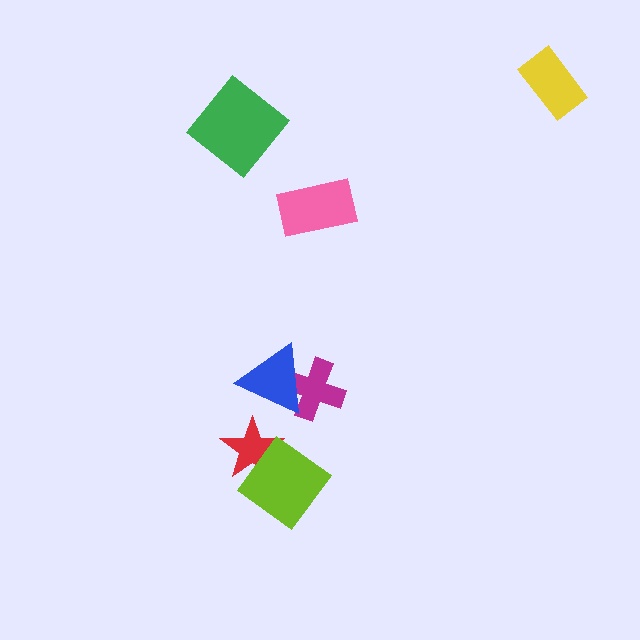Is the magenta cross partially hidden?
Yes, it is partially covered by another shape.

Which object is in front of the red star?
The lime diamond is in front of the red star.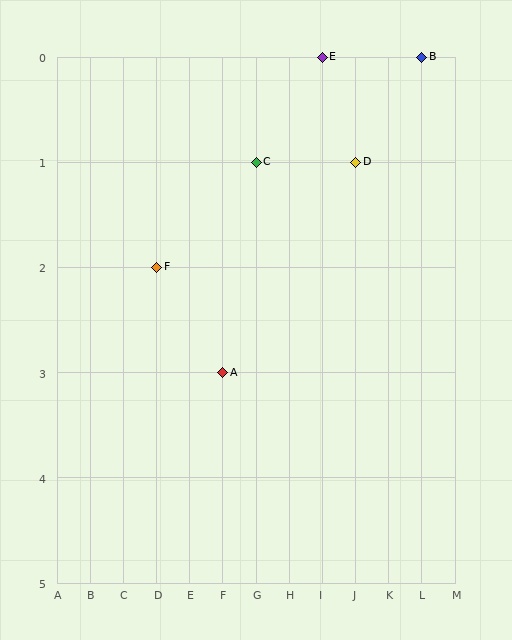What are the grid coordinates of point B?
Point B is at grid coordinates (L, 0).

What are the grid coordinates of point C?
Point C is at grid coordinates (G, 1).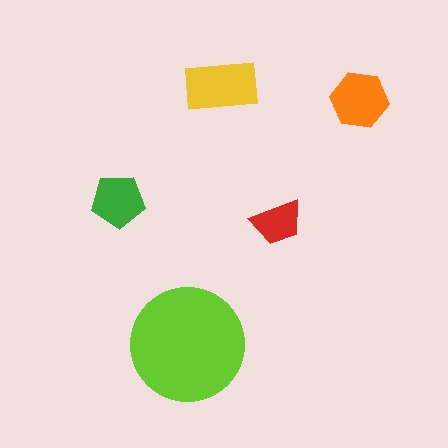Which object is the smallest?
The red trapezoid.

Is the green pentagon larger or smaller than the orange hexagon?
Smaller.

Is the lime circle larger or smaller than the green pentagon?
Larger.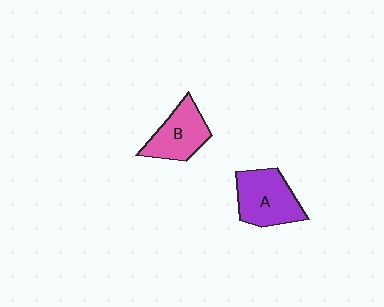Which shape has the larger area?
Shape A (purple).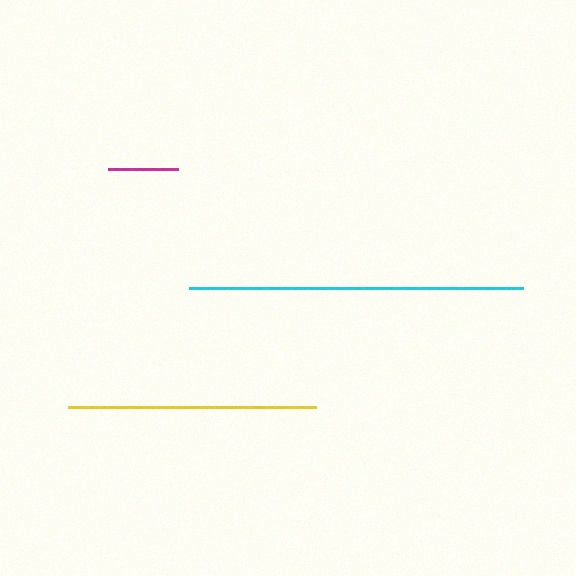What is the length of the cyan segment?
The cyan segment is approximately 334 pixels long.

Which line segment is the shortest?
The magenta line is the shortest at approximately 71 pixels.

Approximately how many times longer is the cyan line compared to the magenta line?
The cyan line is approximately 4.7 times the length of the magenta line.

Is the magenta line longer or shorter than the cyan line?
The cyan line is longer than the magenta line.